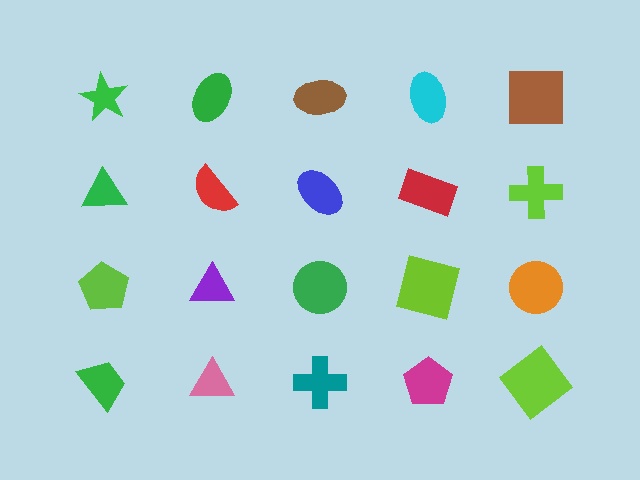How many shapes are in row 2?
5 shapes.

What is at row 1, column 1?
A green star.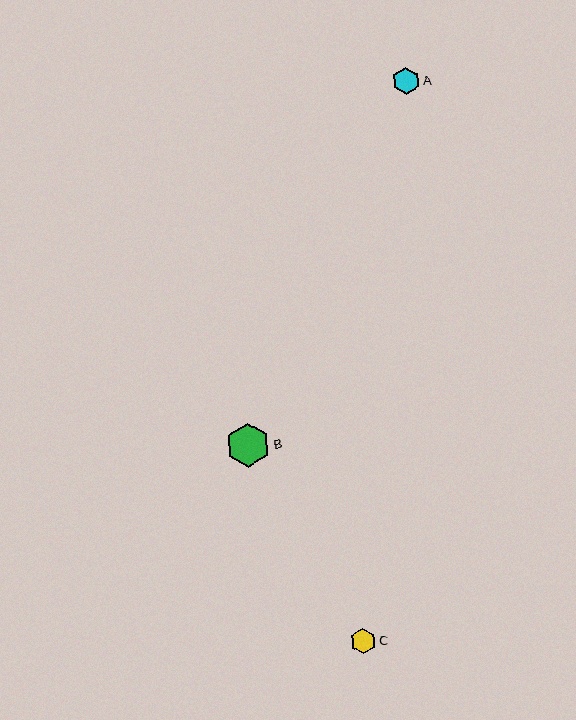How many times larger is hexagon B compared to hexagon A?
Hexagon B is approximately 1.6 times the size of hexagon A.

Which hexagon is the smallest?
Hexagon C is the smallest with a size of approximately 25 pixels.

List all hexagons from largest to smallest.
From largest to smallest: B, A, C.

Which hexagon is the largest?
Hexagon B is the largest with a size of approximately 44 pixels.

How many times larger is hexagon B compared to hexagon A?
Hexagon B is approximately 1.6 times the size of hexagon A.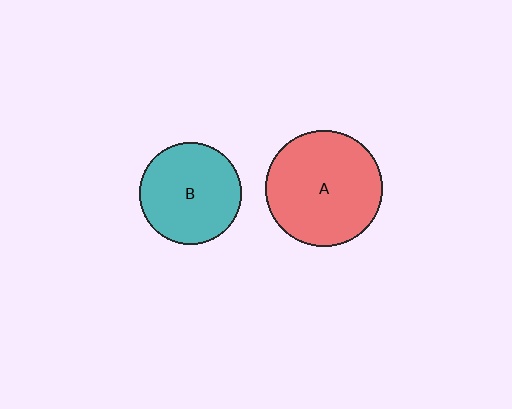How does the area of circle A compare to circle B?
Approximately 1.3 times.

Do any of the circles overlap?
No, none of the circles overlap.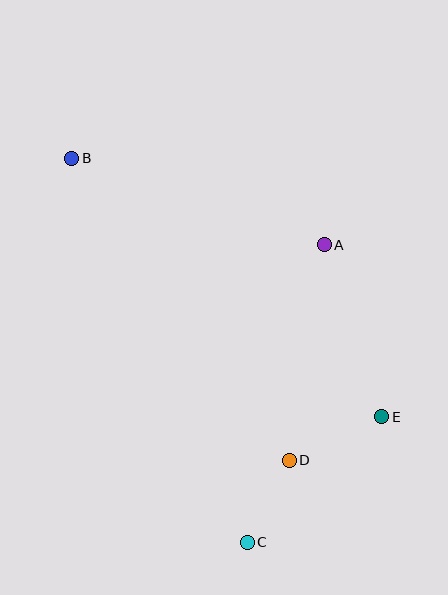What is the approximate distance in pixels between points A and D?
The distance between A and D is approximately 218 pixels.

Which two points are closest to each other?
Points C and D are closest to each other.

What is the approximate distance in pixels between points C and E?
The distance between C and E is approximately 184 pixels.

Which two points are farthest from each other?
Points B and C are farthest from each other.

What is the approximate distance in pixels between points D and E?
The distance between D and E is approximately 102 pixels.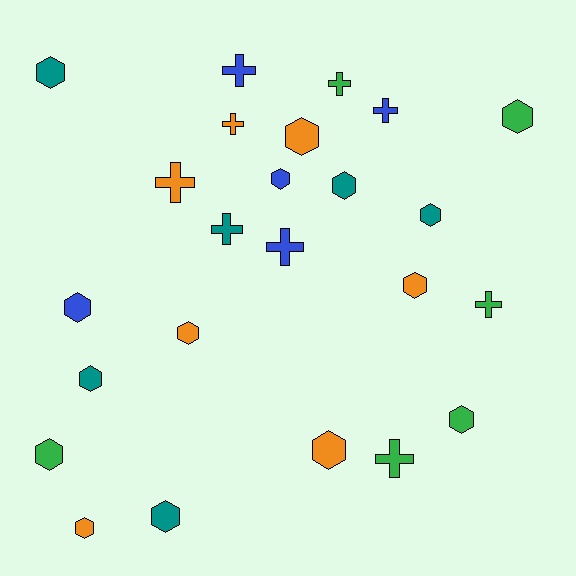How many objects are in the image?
There are 24 objects.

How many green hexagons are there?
There are 3 green hexagons.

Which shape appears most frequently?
Hexagon, with 15 objects.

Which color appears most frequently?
Orange, with 7 objects.